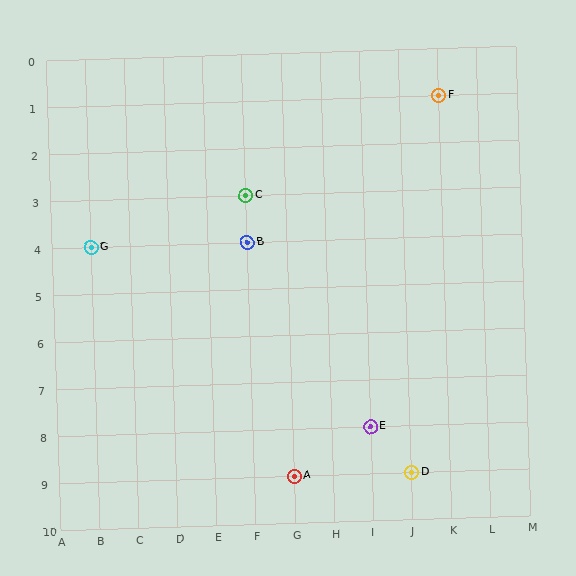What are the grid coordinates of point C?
Point C is at grid coordinates (F, 3).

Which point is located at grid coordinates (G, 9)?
Point A is at (G, 9).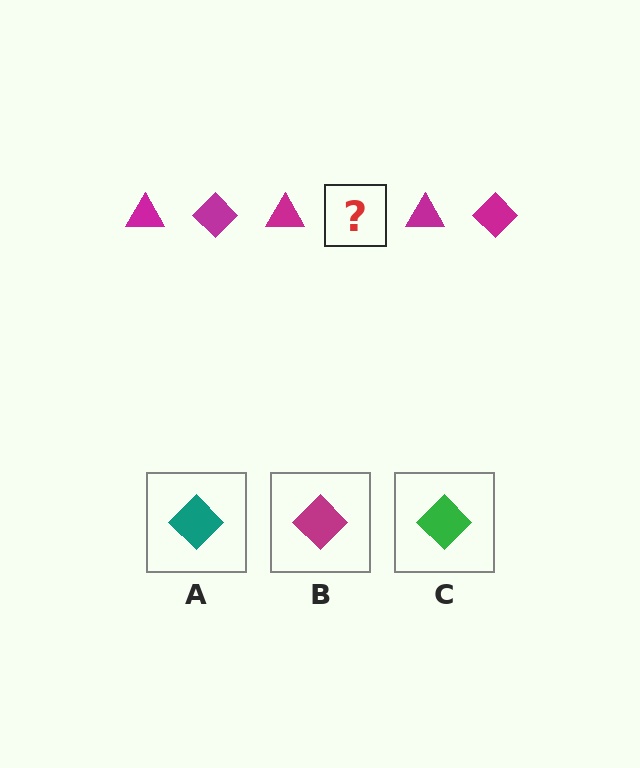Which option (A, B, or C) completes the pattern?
B.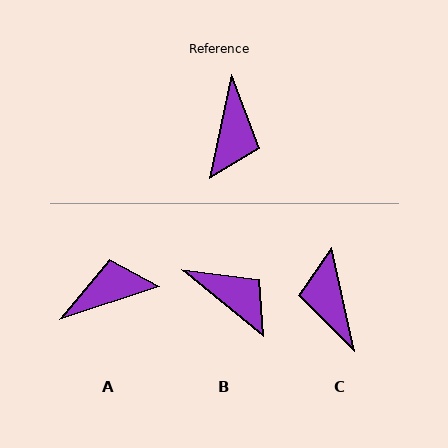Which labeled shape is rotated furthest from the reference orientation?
C, about 156 degrees away.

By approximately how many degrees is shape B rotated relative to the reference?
Approximately 62 degrees counter-clockwise.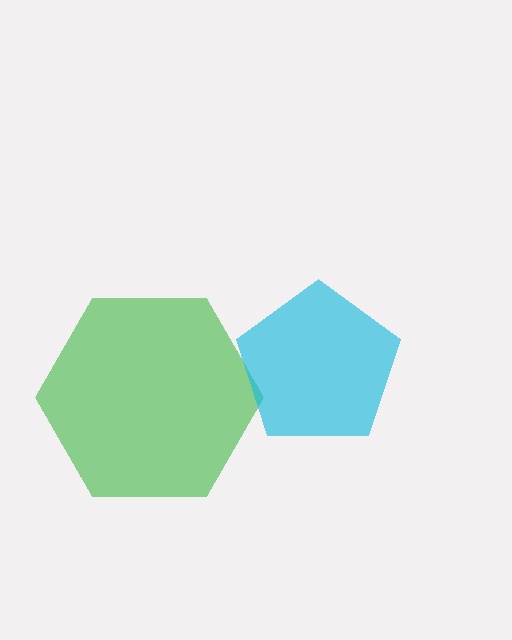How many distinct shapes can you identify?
There are 2 distinct shapes: a green hexagon, a cyan pentagon.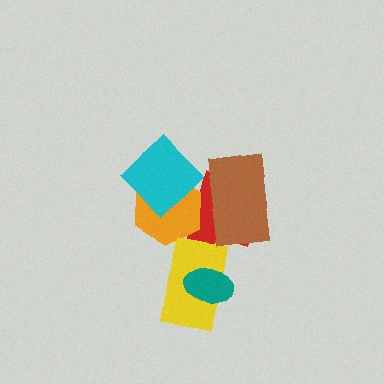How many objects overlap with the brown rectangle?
2 objects overlap with the brown rectangle.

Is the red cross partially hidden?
Yes, it is partially covered by another shape.